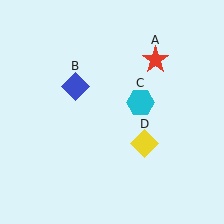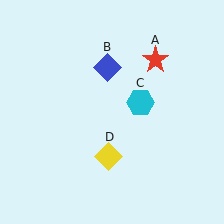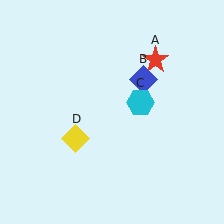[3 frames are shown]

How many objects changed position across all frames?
2 objects changed position: blue diamond (object B), yellow diamond (object D).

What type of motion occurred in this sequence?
The blue diamond (object B), yellow diamond (object D) rotated clockwise around the center of the scene.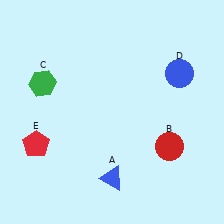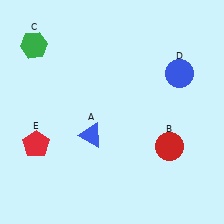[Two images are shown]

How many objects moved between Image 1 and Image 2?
2 objects moved between the two images.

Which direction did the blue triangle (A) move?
The blue triangle (A) moved up.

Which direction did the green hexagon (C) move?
The green hexagon (C) moved up.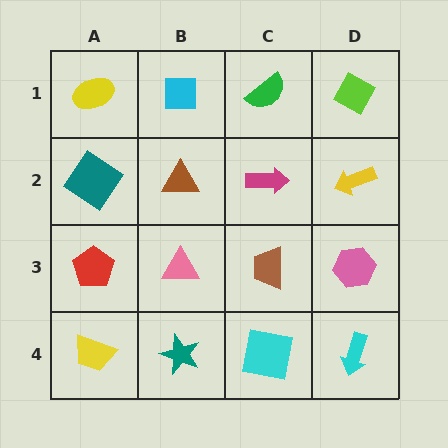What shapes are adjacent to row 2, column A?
A yellow ellipse (row 1, column A), a red pentagon (row 3, column A), a brown triangle (row 2, column B).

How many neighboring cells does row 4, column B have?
3.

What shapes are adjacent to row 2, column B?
A cyan square (row 1, column B), a pink triangle (row 3, column B), a teal diamond (row 2, column A), a magenta arrow (row 2, column C).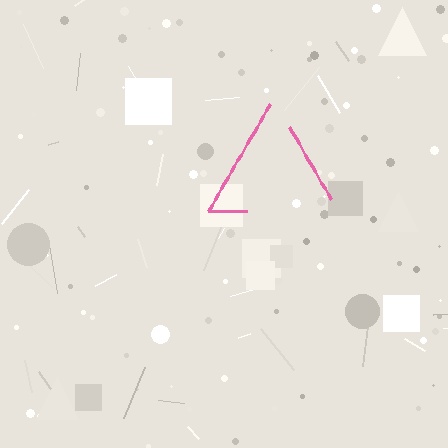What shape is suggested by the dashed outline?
The dashed outline suggests a triangle.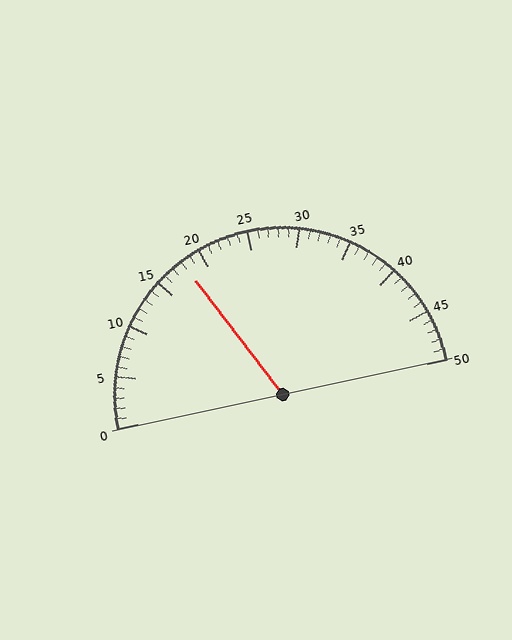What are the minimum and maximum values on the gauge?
The gauge ranges from 0 to 50.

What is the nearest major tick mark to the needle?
The nearest major tick mark is 20.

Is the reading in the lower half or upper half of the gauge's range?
The reading is in the lower half of the range (0 to 50).